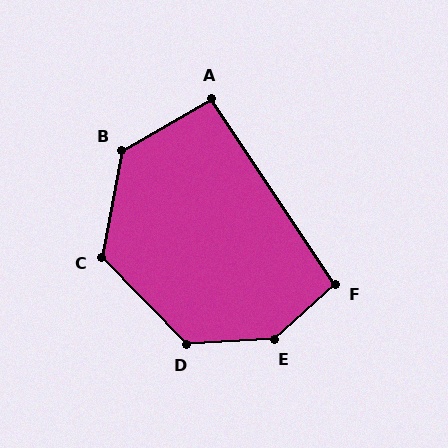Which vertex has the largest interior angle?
E, at approximately 141 degrees.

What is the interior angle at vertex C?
Approximately 126 degrees (obtuse).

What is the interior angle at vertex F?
Approximately 99 degrees (obtuse).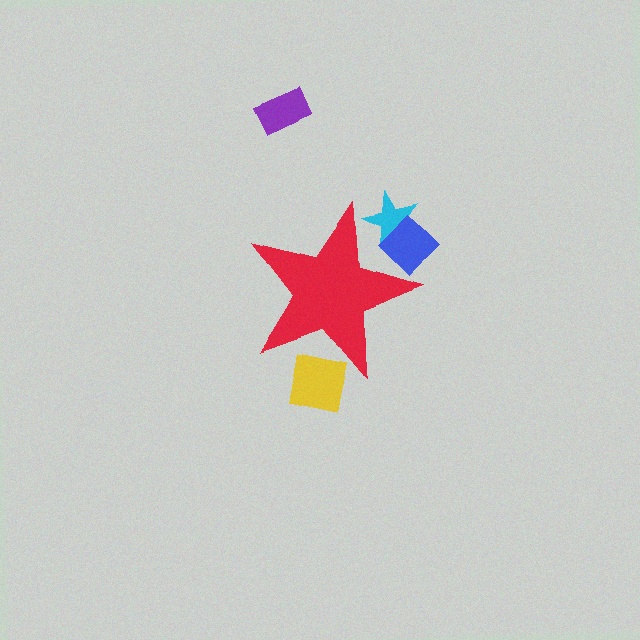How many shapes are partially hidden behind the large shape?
3 shapes are partially hidden.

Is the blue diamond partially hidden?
Yes, the blue diamond is partially hidden behind the red star.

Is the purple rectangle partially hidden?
No, the purple rectangle is fully visible.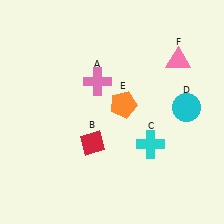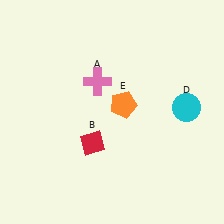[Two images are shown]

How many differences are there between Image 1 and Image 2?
There are 2 differences between the two images.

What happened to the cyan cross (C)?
The cyan cross (C) was removed in Image 2. It was in the bottom-right area of Image 1.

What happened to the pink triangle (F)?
The pink triangle (F) was removed in Image 2. It was in the top-right area of Image 1.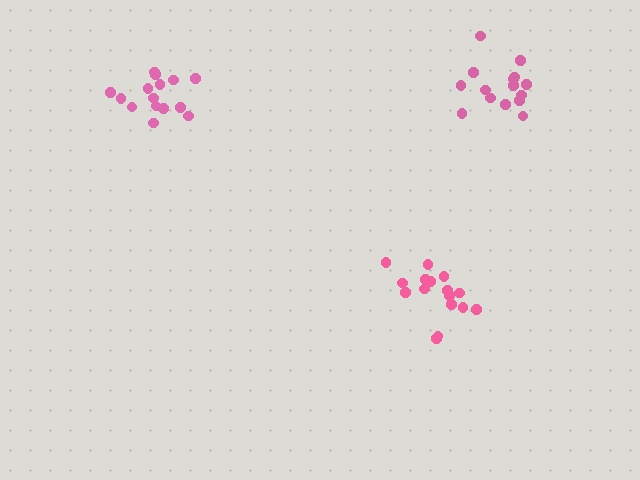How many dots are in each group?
Group 1: 15 dots, Group 2: 15 dots, Group 3: 16 dots (46 total).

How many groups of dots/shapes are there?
There are 3 groups.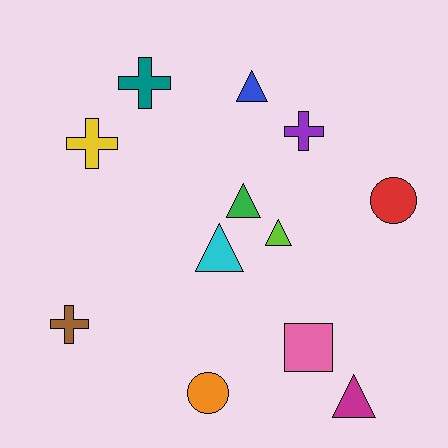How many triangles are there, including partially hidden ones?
There are 5 triangles.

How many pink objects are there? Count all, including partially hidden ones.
There is 1 pink object.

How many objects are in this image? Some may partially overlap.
There are 12 objects.